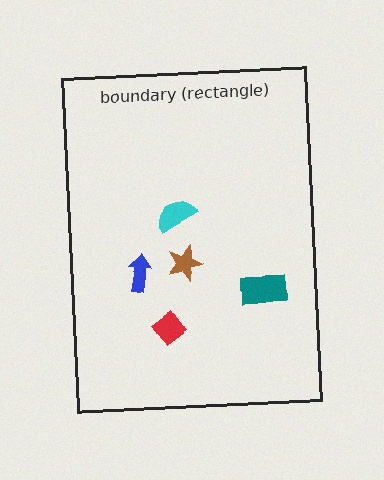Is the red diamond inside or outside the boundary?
Inside.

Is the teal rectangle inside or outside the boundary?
Inside.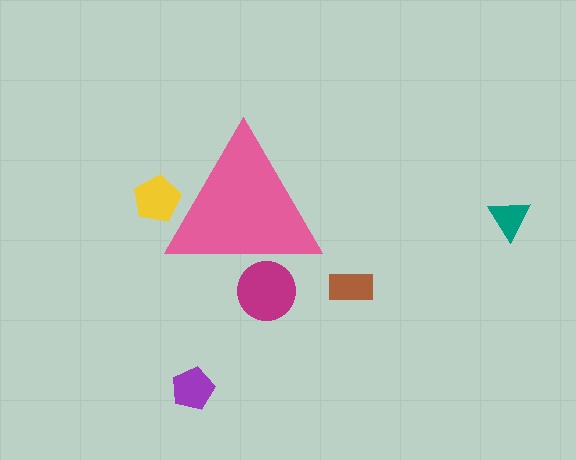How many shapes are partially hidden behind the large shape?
2 shapes are partially hidden.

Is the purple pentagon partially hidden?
No, the purple pentagon is fully visible.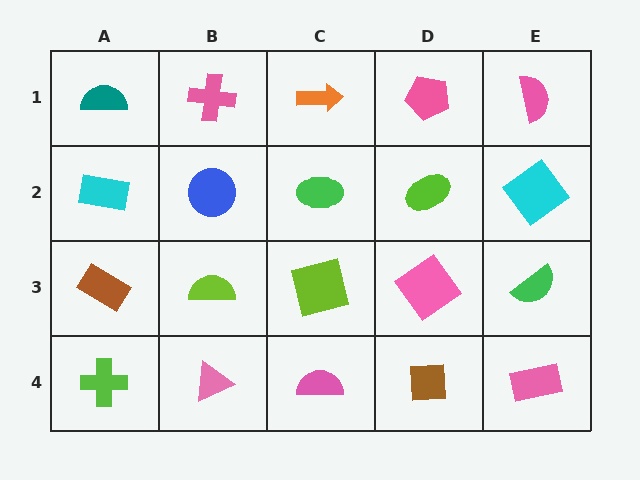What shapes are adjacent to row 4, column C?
A lime square (row 3, column C), a pink triangle (row 4, column B), a brown square (row 4, column D).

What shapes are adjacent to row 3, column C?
A green ellipse (row 2, column C), a pink semicircle (row 4, column C), a lime semicircle (row 3, column B), a pink diamond (row 3, column D).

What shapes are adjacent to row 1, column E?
A cyan diamond (row 2, column E), a pink pentagon (row 1, column D).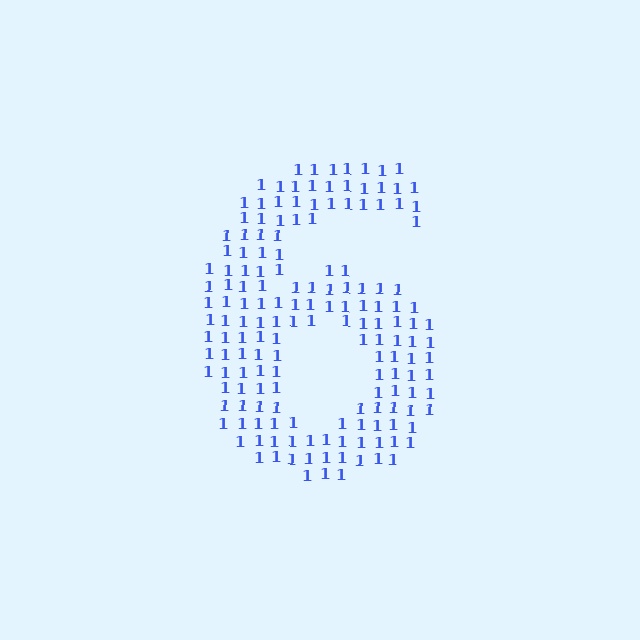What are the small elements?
The small elements are digit 1's.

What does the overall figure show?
The overall figure shows the digit 6.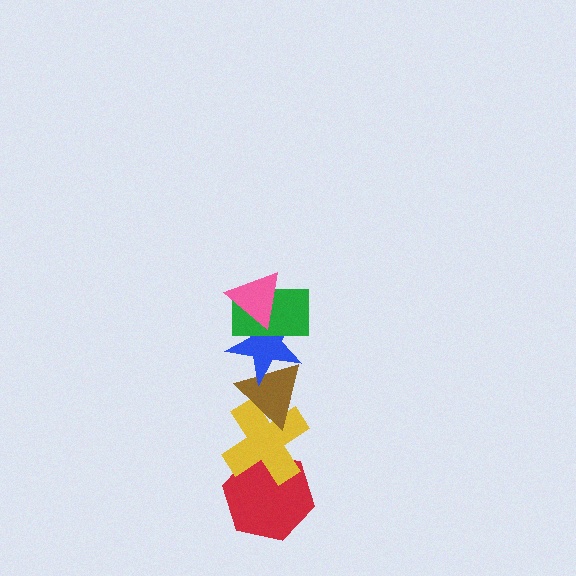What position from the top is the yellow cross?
The yellow cross is 5th from the top.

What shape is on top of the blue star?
The green rectangle is on top of the blue star.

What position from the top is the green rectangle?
The green rectangle is 2nd from the top.